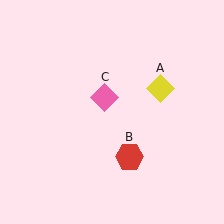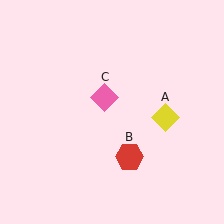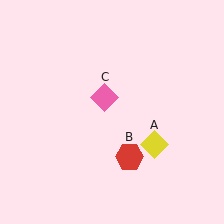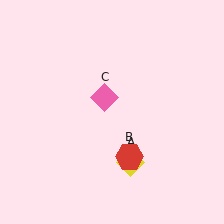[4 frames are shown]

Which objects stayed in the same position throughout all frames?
Red hexagon (object B) and pink diamond (object C) remained stationary.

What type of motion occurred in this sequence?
The yellow diamond (object A) rotated clockwise around the center of the scene.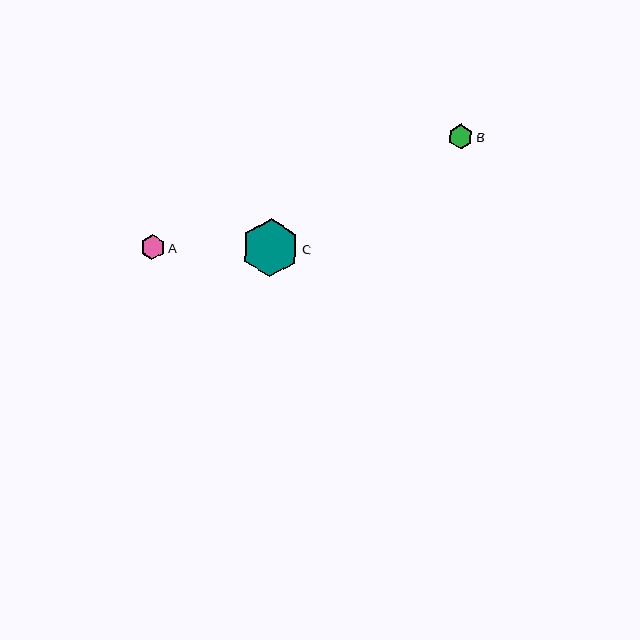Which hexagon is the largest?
Hexagon C is the largest with a size of approximately 58 pixels.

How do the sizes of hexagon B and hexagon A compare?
Hexagon B and hexagon A are approximately the same size.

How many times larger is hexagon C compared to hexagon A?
Hexagon C is approximately 2.3 times the size of hexagon A.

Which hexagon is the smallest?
Hexagon A is the smallest with a size of approximately 25 pixels.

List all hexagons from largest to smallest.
From largest to smallest: C, B, A.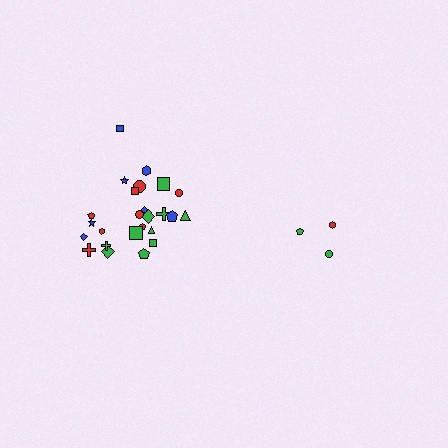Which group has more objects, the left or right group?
The left group.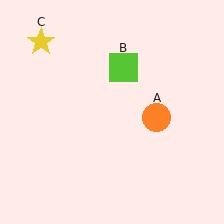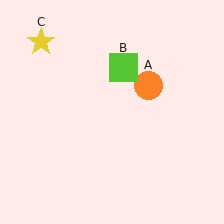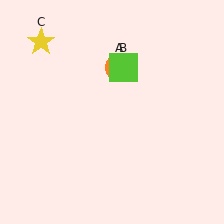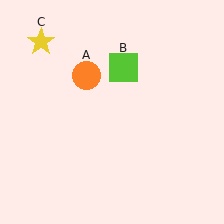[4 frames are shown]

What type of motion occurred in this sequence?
The orange circle (object A) rotated counterclockwise around the center of the scene.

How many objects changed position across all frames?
1 object changed position: orange circle (object A).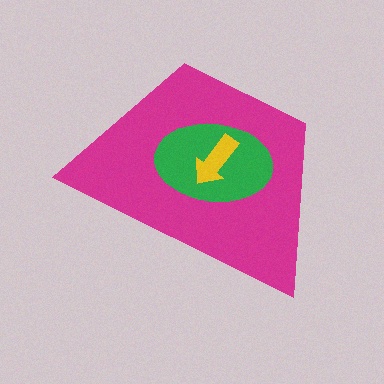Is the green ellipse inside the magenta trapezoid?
Yes.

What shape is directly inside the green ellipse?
The yellow arrow.